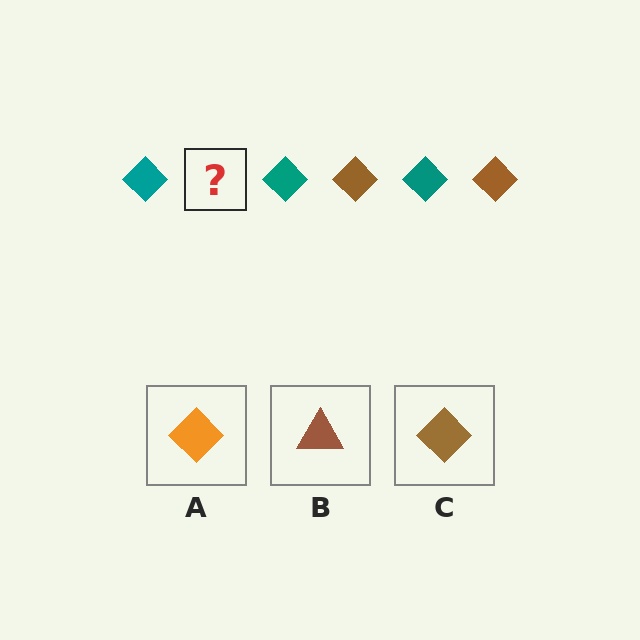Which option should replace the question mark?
Option C.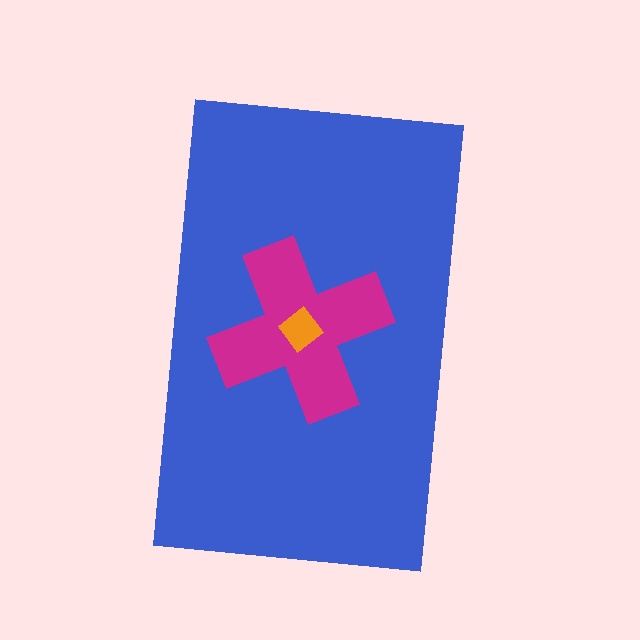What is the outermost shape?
The blue rectangle.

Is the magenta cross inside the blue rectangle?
Yes.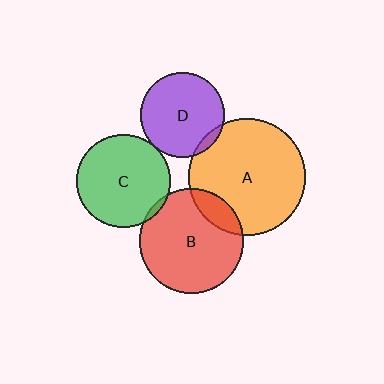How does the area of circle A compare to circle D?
Approximately 1.9 times.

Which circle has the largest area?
Circle A (orange).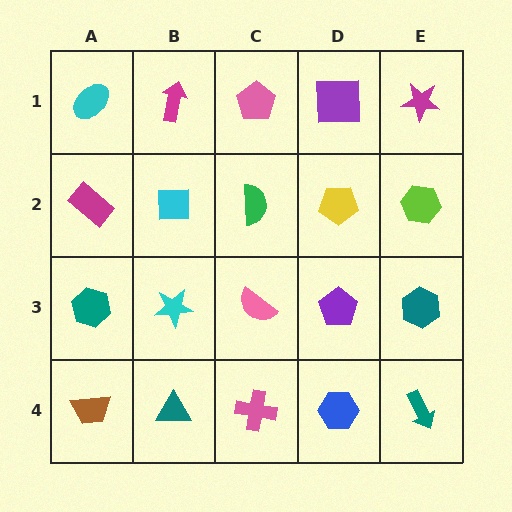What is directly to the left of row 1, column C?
A magenta arrow.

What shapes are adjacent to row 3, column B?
A cyan square (row 2, column B), a teal triangle (row 4, column B), a teal hexagon (row 3, column A), a pink semicircle (row 3, column C).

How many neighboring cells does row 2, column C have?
4.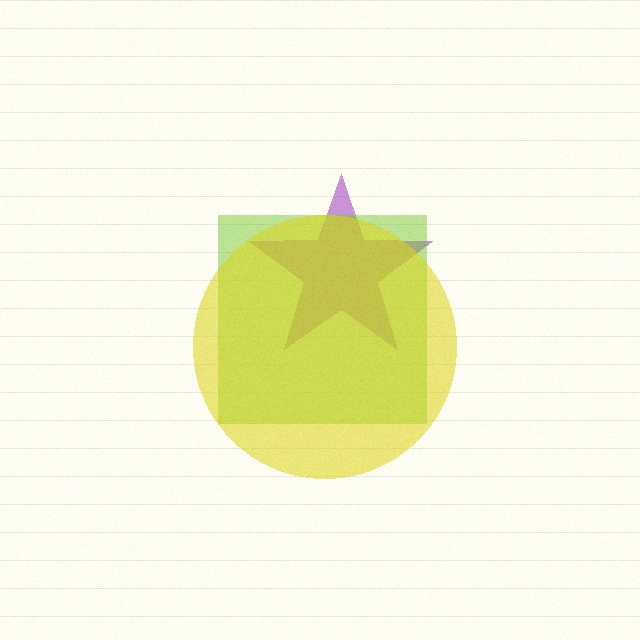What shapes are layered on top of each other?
The layered shapes are: a purple star, a lime square, a yellow circle.